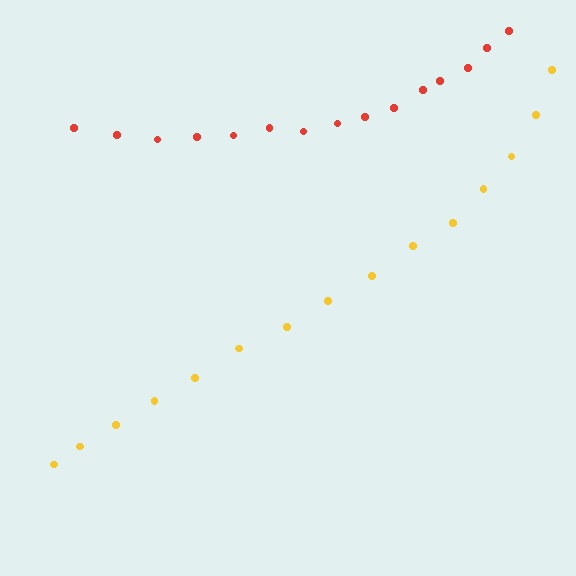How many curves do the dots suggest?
There are 2 distinct paths.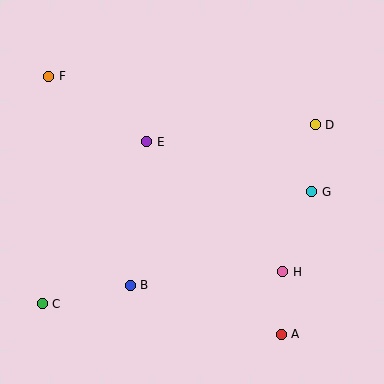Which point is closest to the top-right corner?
Point D is closest to the top-right corner.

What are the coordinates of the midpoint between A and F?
The midpoint between A and F is at (165, 205).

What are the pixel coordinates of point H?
Point H is at (283, 272).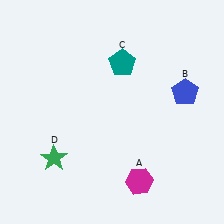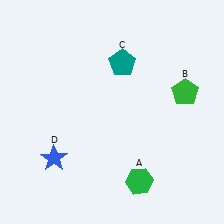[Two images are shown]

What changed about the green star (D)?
In Image 1, D is green. In Image 2, it changed to blue.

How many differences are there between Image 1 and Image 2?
There are 3 differences between the two images.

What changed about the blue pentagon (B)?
In Image 1, B is blue. In Image 2, it changed to green.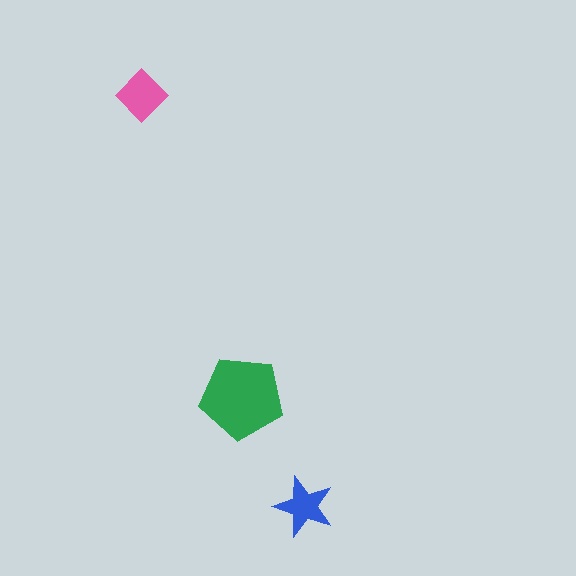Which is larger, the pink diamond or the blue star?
The pink diamond.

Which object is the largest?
The green pentagon.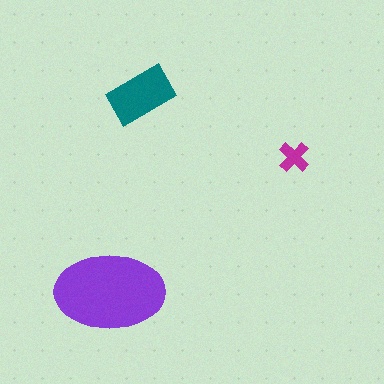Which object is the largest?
The purple ellipse.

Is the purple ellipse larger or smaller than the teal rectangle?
Larger.